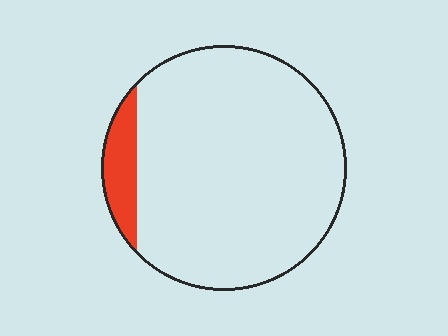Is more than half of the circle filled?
No.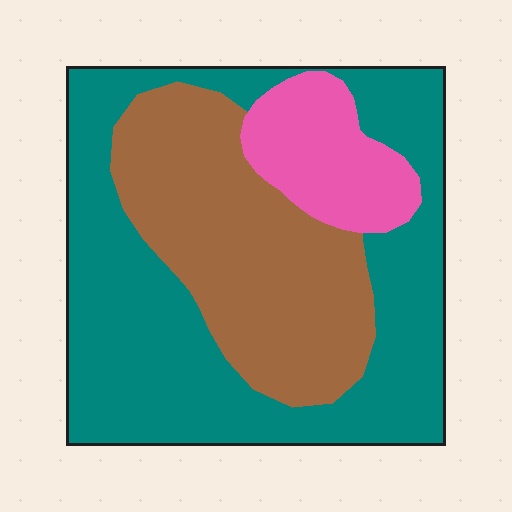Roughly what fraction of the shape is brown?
Brown covers 34% of the shape.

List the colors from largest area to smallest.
From largest to smallest: teal, brown, pink.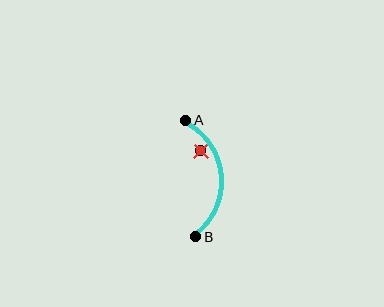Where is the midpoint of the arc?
The arc midpoint is the point on the curve farthest from the straight line joining A and B. It sits to the right of that line.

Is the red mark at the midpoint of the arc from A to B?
No — the red mark does not lie on the arc at all. It sits slightly inside the curve.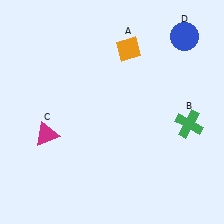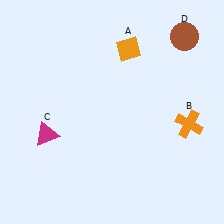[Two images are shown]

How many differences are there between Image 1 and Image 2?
There are 2 differences between the two images.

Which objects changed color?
B changed from green to orange. D changed from blue to brown.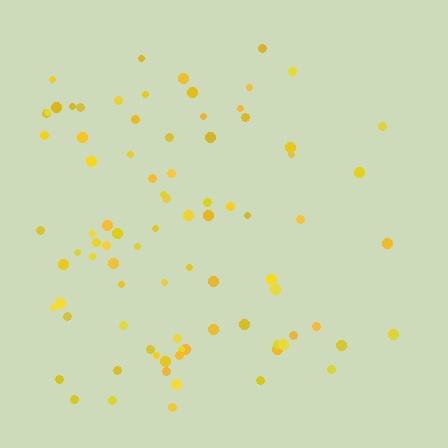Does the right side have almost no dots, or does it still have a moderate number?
Still a moderate number, just noticeably fewer than the left.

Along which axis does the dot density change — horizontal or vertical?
Horizontal.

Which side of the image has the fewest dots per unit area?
The right.